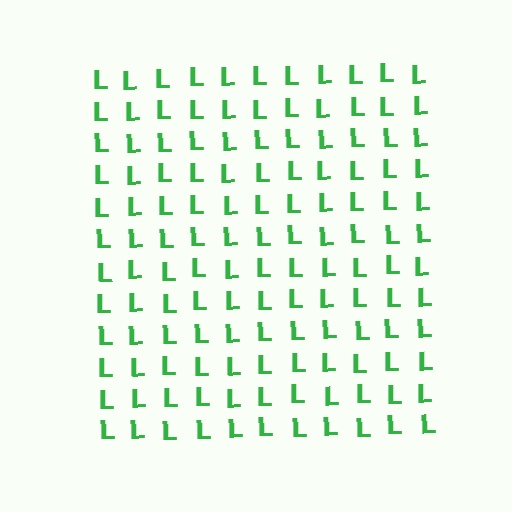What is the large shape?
The large shape is a square.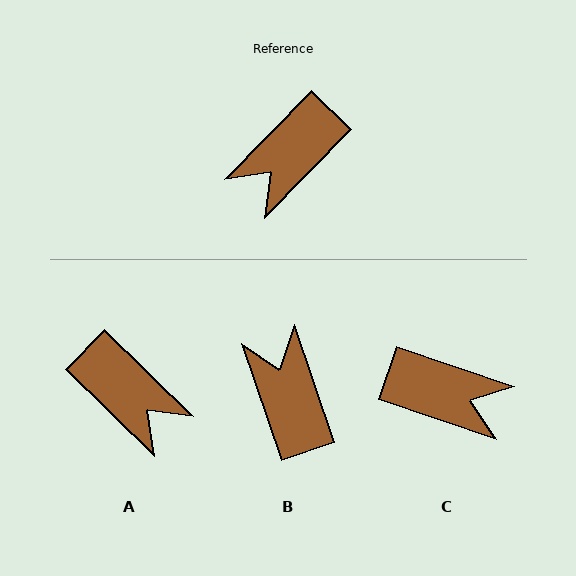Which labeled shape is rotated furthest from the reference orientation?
B, about 117 degrees away.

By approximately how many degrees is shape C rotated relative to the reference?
Approximately 116 degrees counter-clockwise.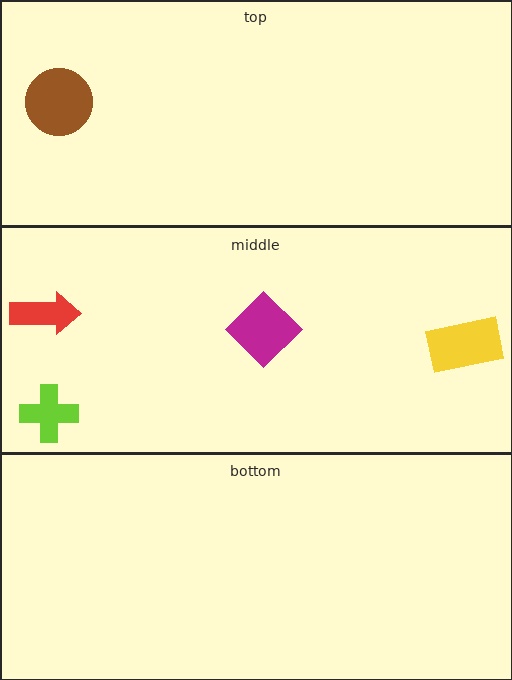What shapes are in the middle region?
The magenta diamond, the yellow rectangle, the red arrow, the lime cross.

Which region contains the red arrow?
The middle region.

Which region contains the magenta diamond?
The middle region.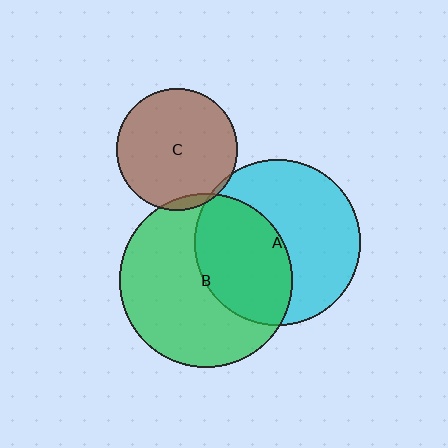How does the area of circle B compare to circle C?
Approximately 2.0 times.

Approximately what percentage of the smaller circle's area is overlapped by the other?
Approximately 45%.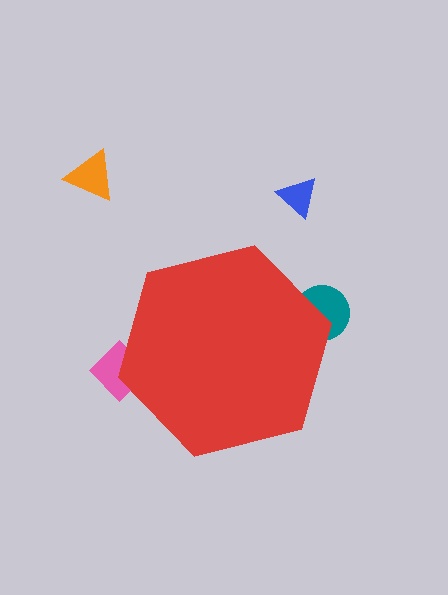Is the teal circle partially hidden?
Yes, the teal circle is partially hidden behind the red hexagon.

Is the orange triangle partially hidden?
No, the orange triangle is fully visible.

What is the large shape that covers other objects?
A red hexagon.